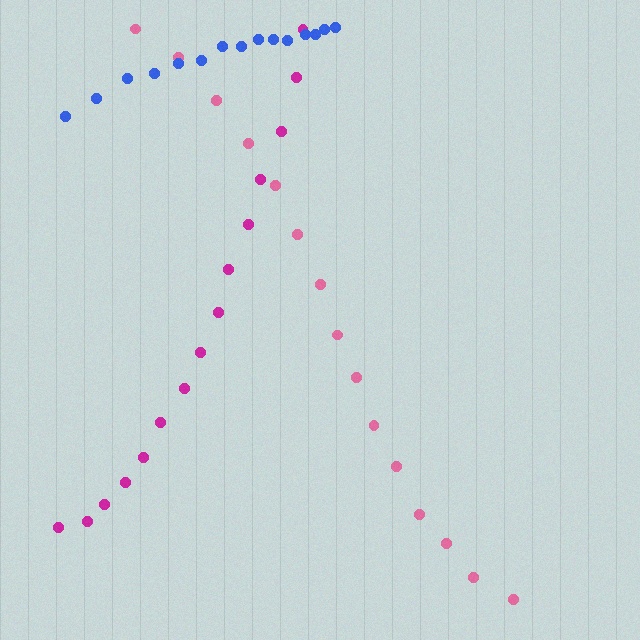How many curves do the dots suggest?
There are 3 distinct paths.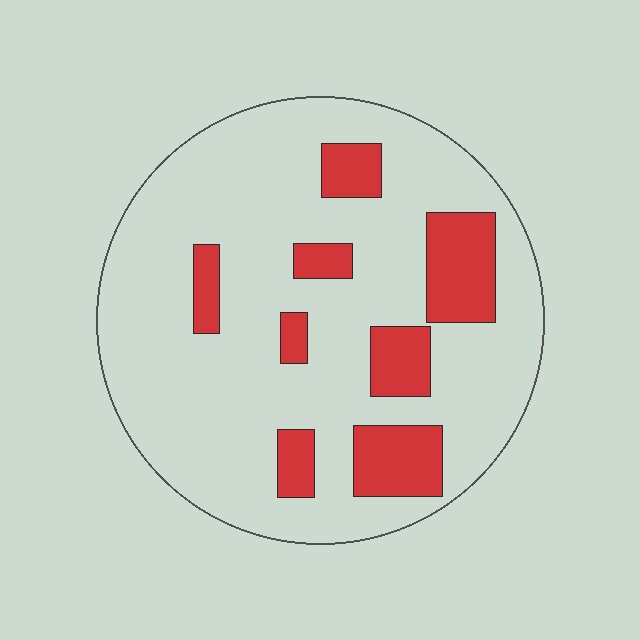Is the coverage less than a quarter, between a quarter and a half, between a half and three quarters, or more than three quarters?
Less than a quarter.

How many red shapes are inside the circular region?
8.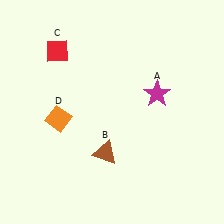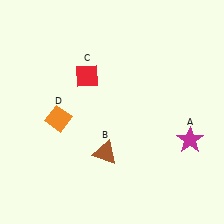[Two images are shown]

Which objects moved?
The objects that moved are: the magenta star (A), the red diamond (C).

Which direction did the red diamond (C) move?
The red diamond (C) moved right.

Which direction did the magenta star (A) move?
The magenta star (A) moved down.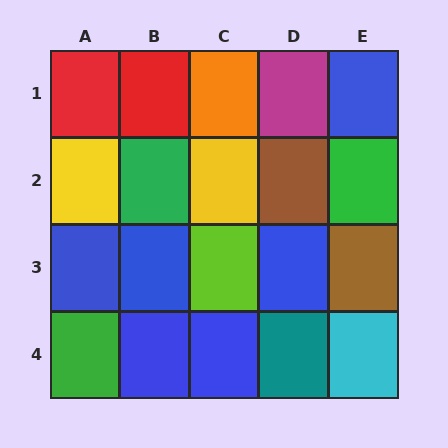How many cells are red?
2 cells are red.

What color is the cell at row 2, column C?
Yellow.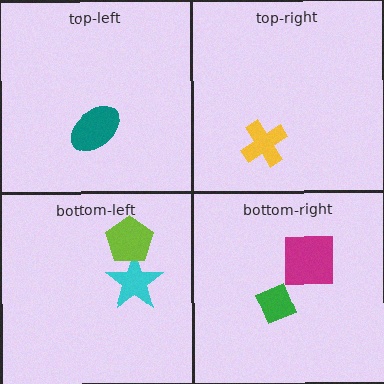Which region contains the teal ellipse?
The top-left region.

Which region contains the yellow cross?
The top-right region.